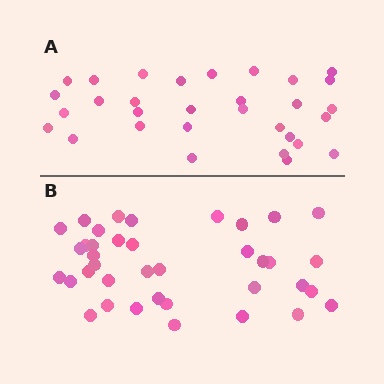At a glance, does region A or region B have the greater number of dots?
Region B (the bottom region) has more dots.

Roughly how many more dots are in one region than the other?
Region B has roughly 8 or so more dots than region A.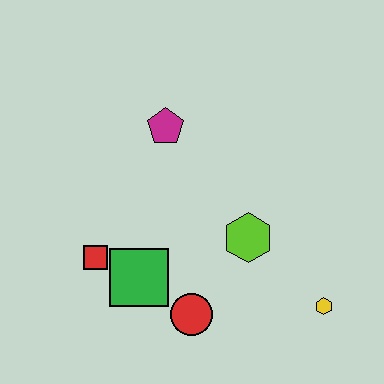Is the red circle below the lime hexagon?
Yes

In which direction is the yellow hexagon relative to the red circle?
The yellow hexagon is to the right of the red circle.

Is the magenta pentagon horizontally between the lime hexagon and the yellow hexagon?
No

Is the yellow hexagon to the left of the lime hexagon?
No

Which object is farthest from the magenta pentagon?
The yellow hexagon is farthest from the magenta pentagon.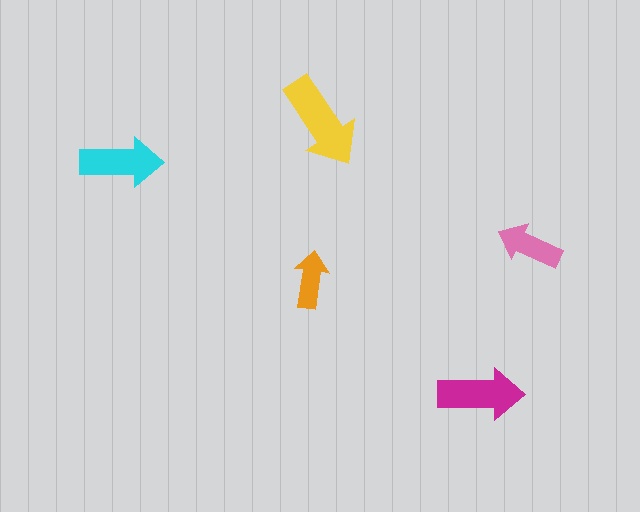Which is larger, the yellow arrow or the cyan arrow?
The yellow one.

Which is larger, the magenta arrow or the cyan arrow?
The magenta one.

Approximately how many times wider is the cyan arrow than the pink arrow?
About 1.5 times wider.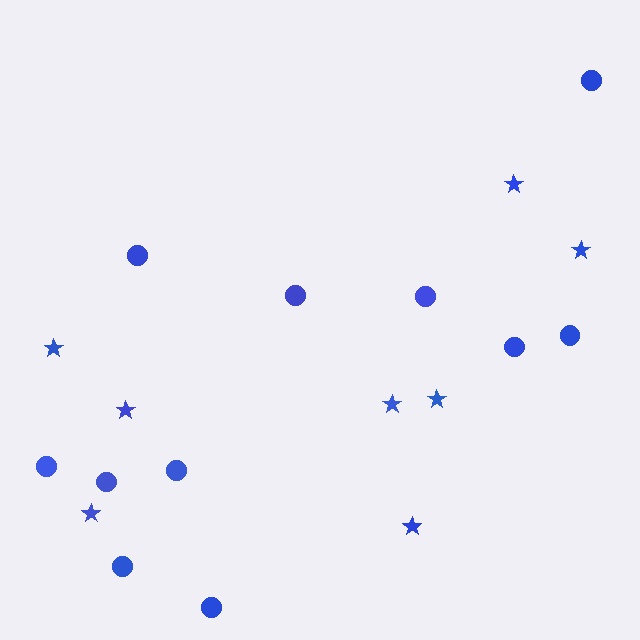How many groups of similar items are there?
There are 2 groups: one group of circles (11) and one group of stars (8).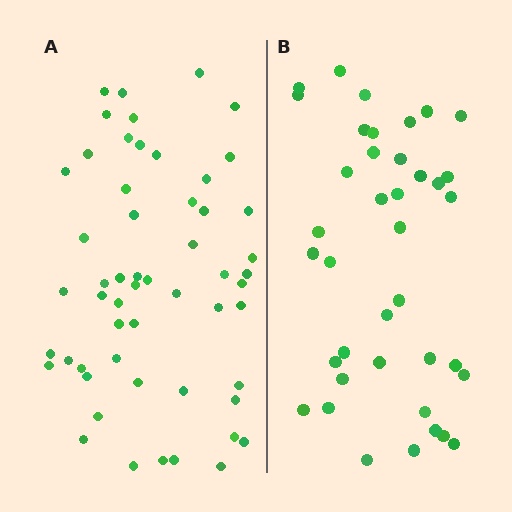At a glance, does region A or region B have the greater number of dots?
Region A (the left region) has more dots.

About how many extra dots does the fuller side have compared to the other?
Region A has approximately 15 more dots than region B.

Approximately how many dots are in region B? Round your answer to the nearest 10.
About 40 dots. (The exact count is 39, which rounds to 40.)